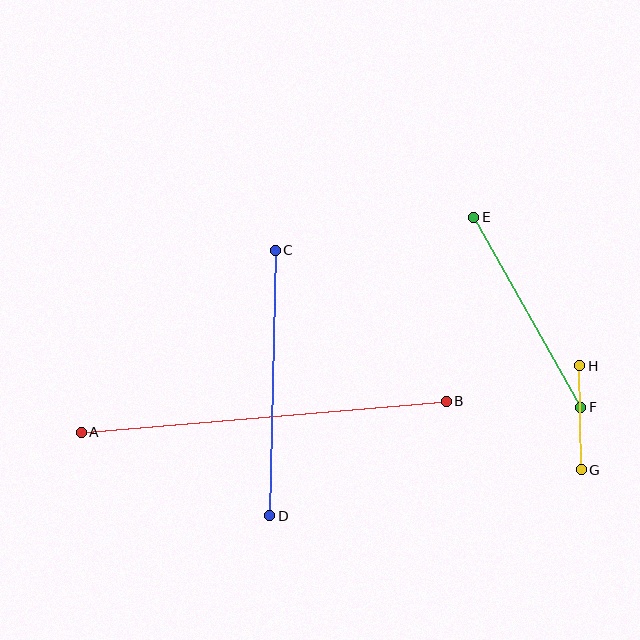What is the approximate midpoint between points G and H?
The midpoint is at approximately (580, 418) pixels.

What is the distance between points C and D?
The distance is approximately 265 pixels.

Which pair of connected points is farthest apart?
Points A and B are farthest apart.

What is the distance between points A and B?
The distance is approximately 366 pixels.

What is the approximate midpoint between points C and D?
The midpoint is at approximately (272, 383) pixels.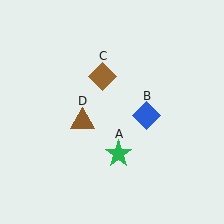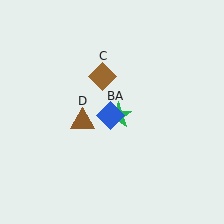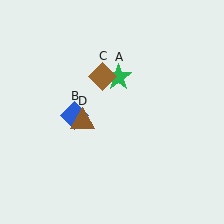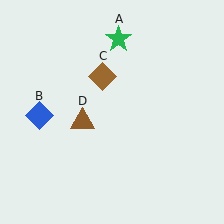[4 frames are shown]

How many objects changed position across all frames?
2 objects changed position: green star (object A), blue diamond (object B).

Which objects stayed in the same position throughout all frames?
Brown diamond (object C) and brown triangle (object D) remained stationary.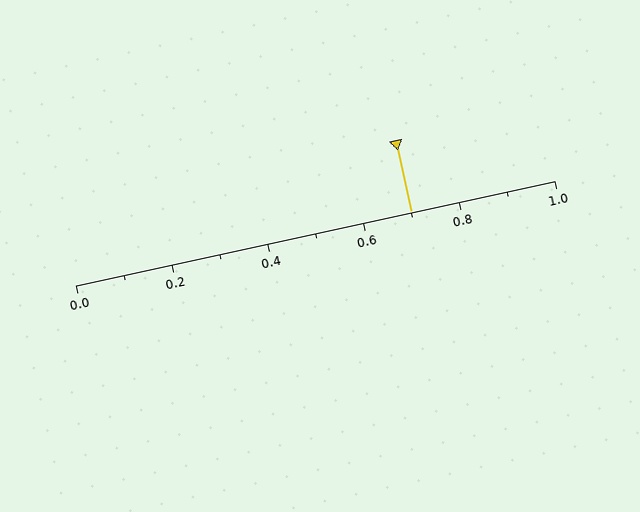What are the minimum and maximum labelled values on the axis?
The axis runs from 0.0 to 1.0.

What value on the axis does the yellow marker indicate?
The marker indicates approximately 0.7.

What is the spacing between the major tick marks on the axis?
The major ticks are spaced 0.2 apart.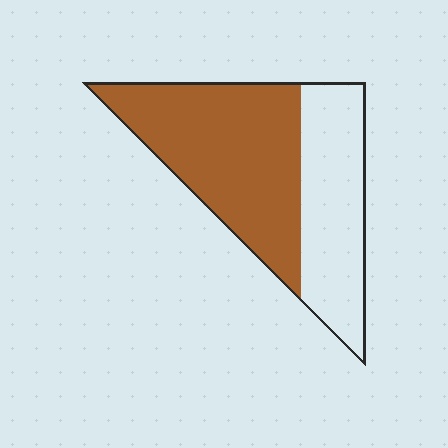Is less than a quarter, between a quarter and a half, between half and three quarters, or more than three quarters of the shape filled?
Between half and three quarters.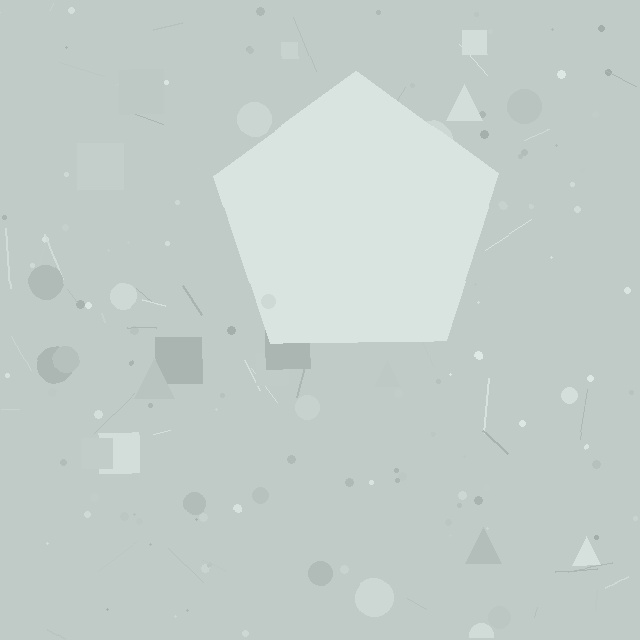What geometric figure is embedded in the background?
A pentagon is embedded in the background.